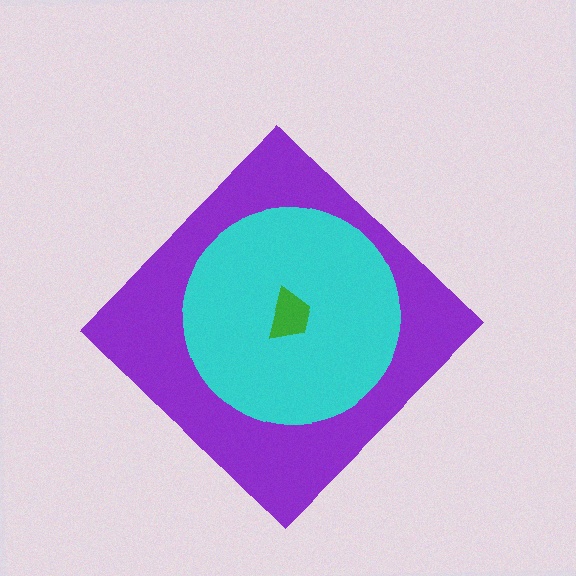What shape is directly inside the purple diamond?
The cyan circle.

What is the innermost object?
The green trapezoid.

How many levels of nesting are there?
3.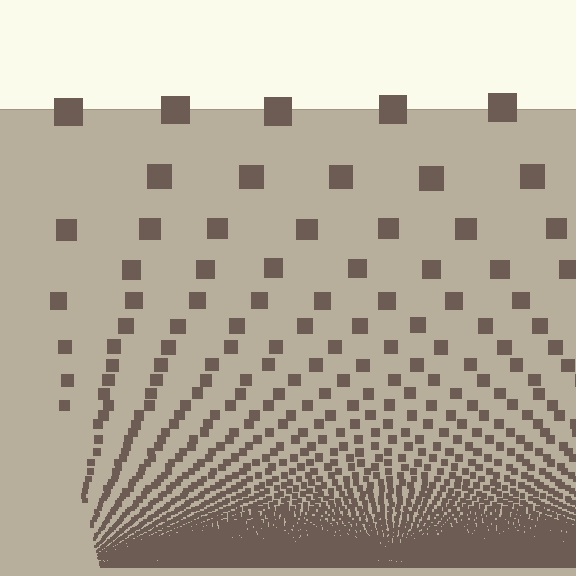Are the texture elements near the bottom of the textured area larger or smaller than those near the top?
Smaller. The gradient is inverted — elements near the bottom are smaller and denser.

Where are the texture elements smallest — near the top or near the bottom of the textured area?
Near the bottom.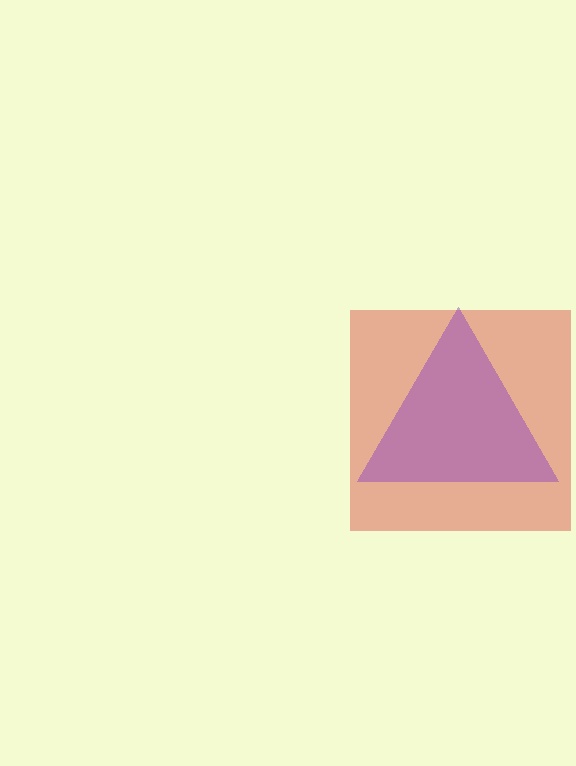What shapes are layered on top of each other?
The layered shapes are: a red square, a purple triangle.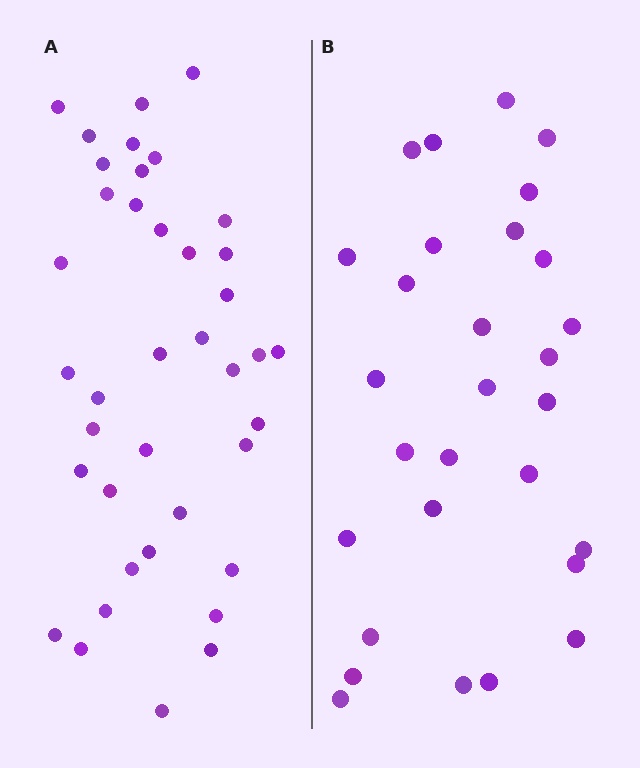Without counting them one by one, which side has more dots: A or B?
Region A (the left region) has more dots.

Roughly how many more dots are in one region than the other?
Region A has roughly 10 or so more dots than region B.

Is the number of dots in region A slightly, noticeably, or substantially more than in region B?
Region A has noticeably more, but not dramatically so. The ratio is roughly 1.3 to 1.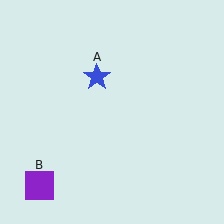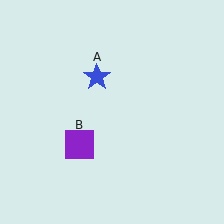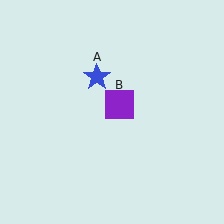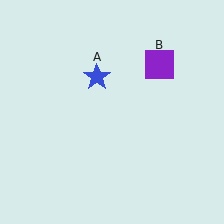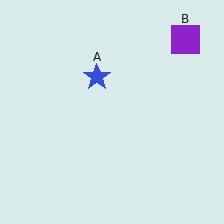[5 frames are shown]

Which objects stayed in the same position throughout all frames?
Blue star (object A) remained stationary.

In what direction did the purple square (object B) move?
The purple square (object B) moved up and to the right.